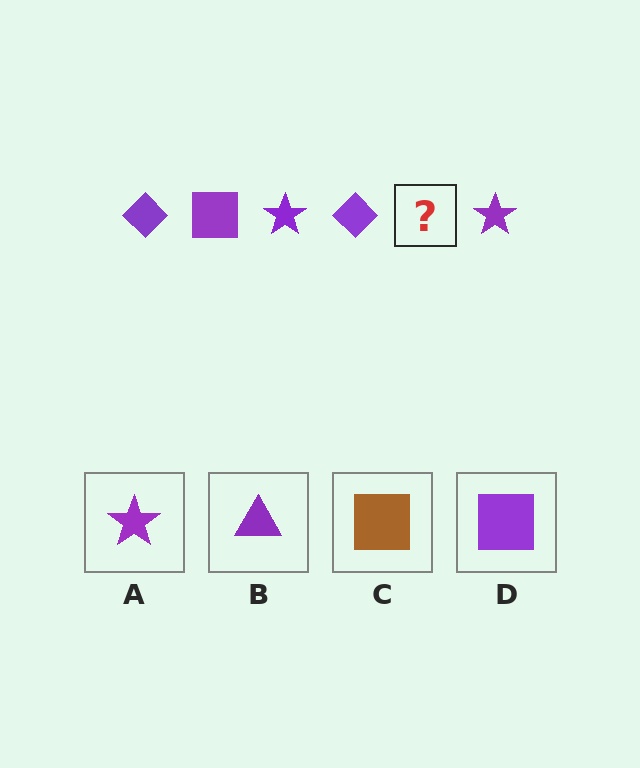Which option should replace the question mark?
Option D.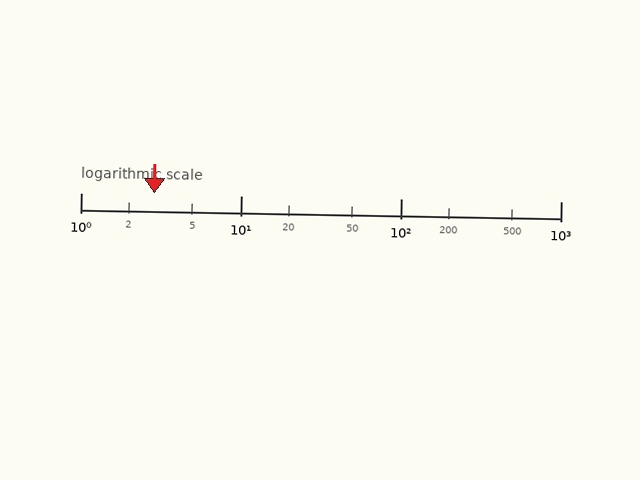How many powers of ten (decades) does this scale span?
The scale spans 3 decades, from 1 to 1000.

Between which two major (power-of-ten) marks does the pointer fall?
The pointer is between 1 and 10.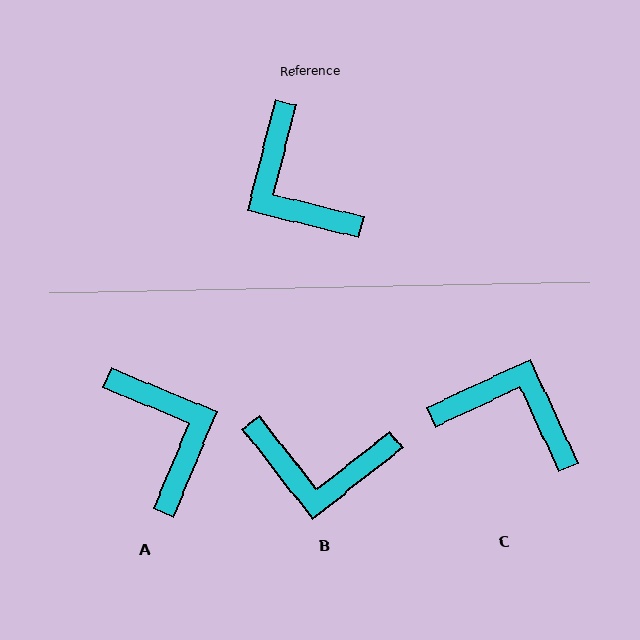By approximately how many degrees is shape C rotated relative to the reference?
Approximately 141 degrees clockwise.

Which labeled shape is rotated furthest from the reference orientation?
A, about 171 degrees away.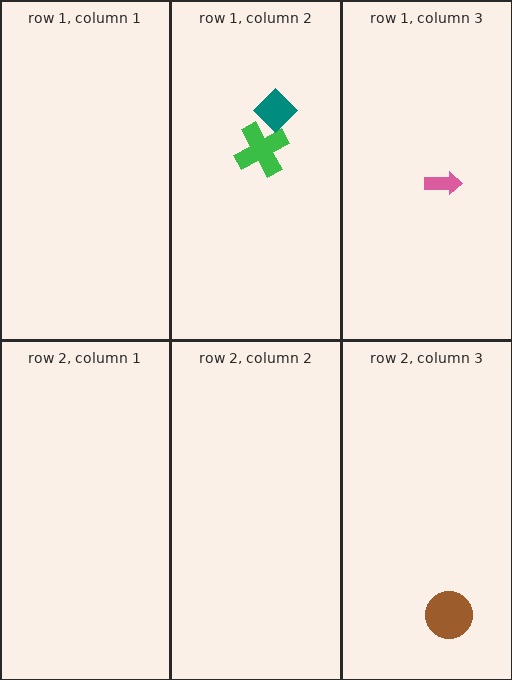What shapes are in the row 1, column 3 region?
The pink arrow.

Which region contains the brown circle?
The row 2, column 3 region.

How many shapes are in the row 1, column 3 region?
1.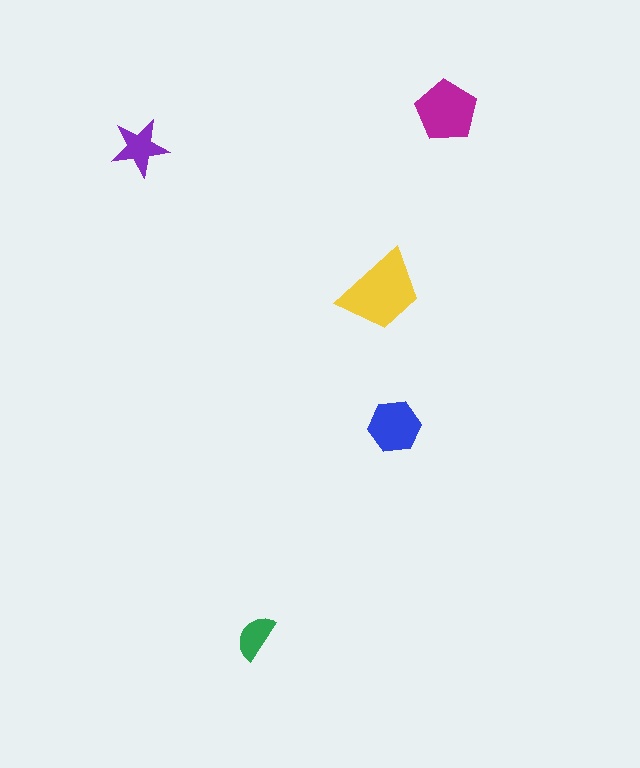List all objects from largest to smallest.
The yellow trapezoid, the magenta pentagon, the blue hexagon, the purple star, the green semicircle.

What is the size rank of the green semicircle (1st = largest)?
5th.